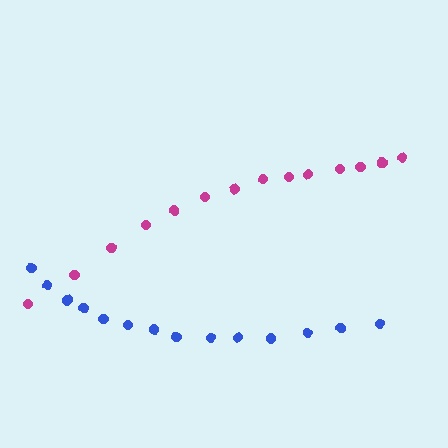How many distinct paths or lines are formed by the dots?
There are 2 distinct paths.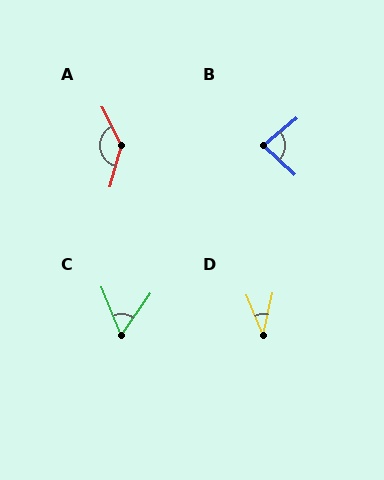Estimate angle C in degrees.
Approximately 57 degrees.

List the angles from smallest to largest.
D (36°), C (57°), B (82°), A (138°).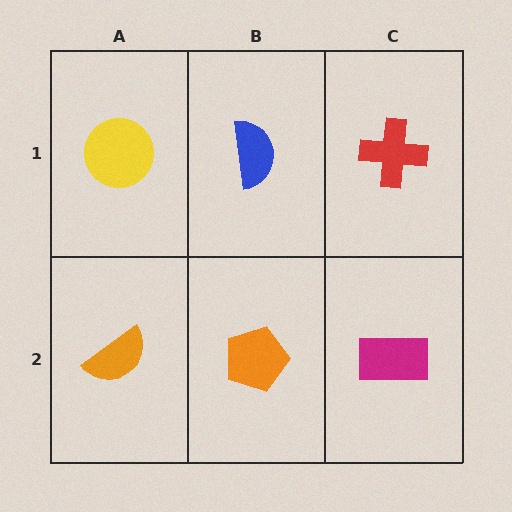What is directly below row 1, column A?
An orange semicircle.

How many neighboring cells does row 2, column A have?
2.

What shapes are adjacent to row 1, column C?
A magenta rectangle (row 2, column C), a blue semicircle (row 1, column B).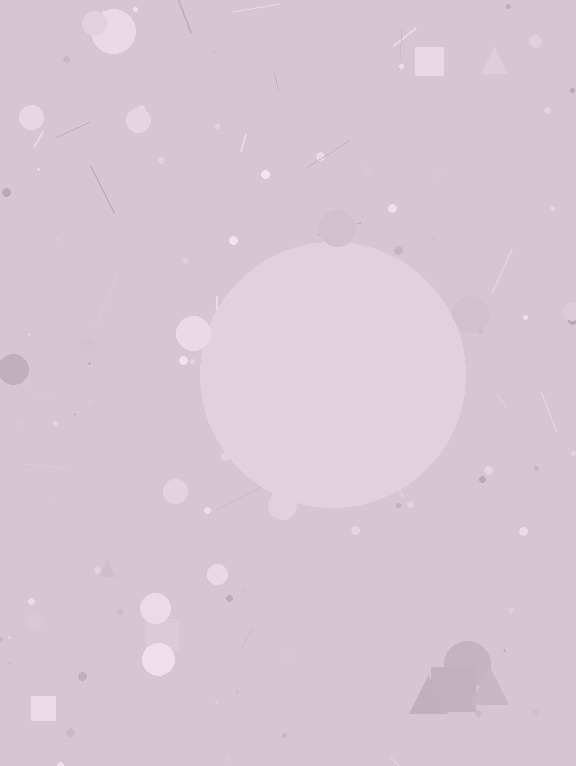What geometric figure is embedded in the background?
A circle is embedded in the background.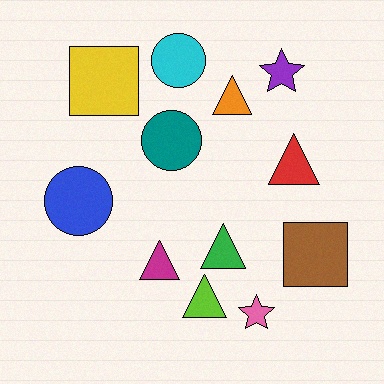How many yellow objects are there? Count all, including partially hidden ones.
There is 1 yellow object.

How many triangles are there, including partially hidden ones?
There are 5 triangles.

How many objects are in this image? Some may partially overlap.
There are 12 objects.